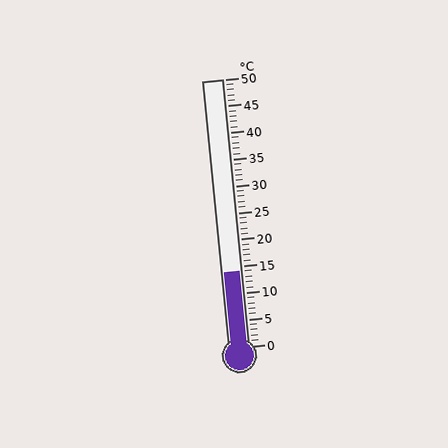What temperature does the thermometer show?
The thermometer shows approximately 14°C.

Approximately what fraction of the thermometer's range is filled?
The thermometer is filled to approximately 30% of its range.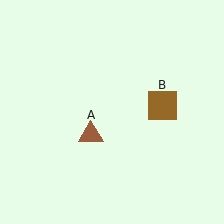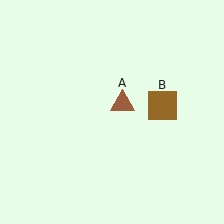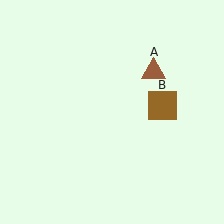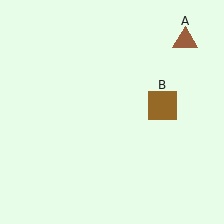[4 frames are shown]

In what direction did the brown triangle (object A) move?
The brown triangle (object A) moved up and to the right.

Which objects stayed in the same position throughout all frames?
Brown square (object B) remained stationary.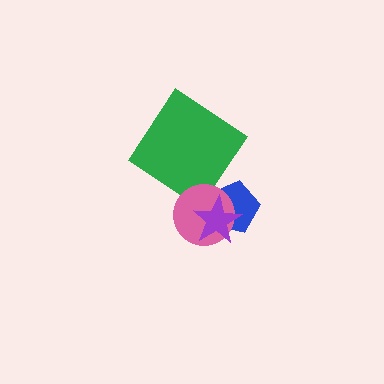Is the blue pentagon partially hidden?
Yes, it is partially covered by another shape.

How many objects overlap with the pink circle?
2 objects overlap with the pink circle.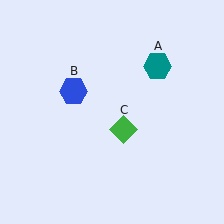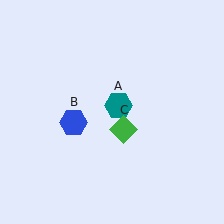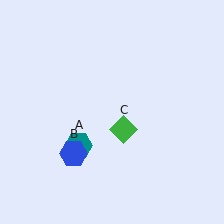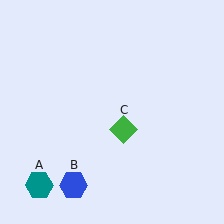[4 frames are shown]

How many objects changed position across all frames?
2 objects changed position: teal hexagon (object A), blue hexagon (object B).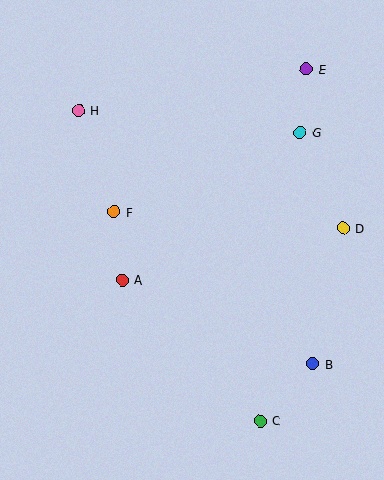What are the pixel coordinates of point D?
Point D is at (343, 228).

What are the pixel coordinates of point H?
Point H is at (79, 110).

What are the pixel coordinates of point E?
Point E is at (306, 69).